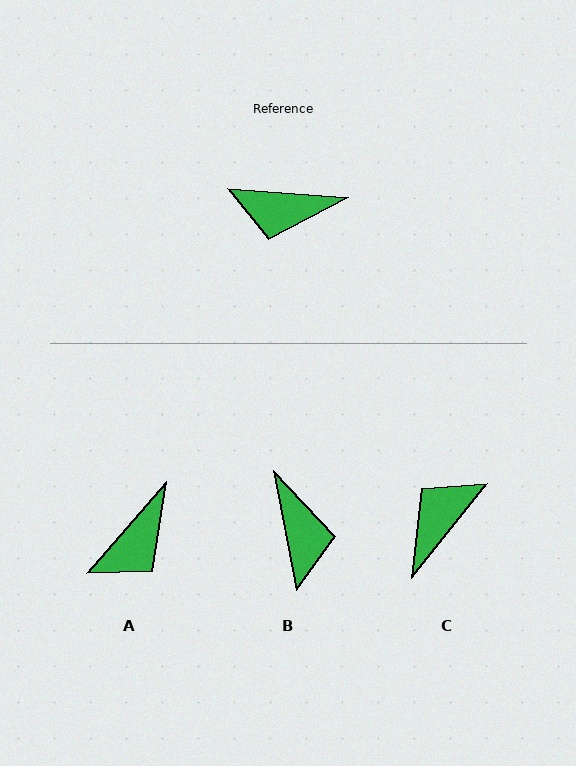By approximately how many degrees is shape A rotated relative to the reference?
Approximately 53 degrees counter-clockwise.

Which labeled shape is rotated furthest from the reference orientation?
C, about 124 degrees away.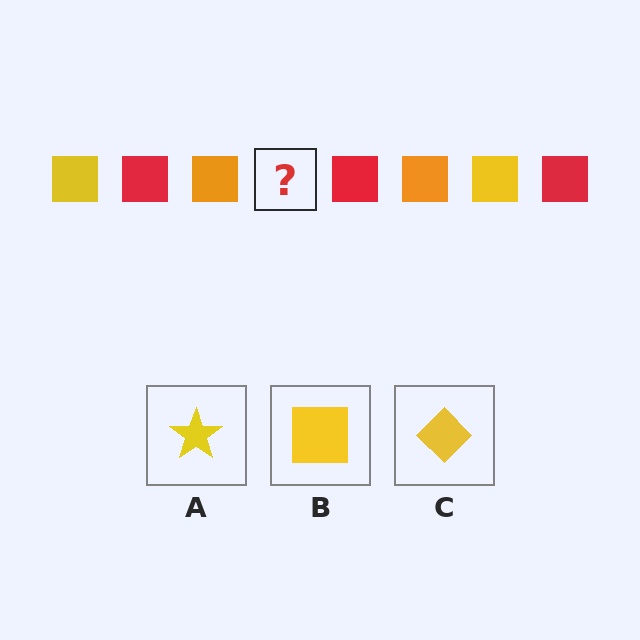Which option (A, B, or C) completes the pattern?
B.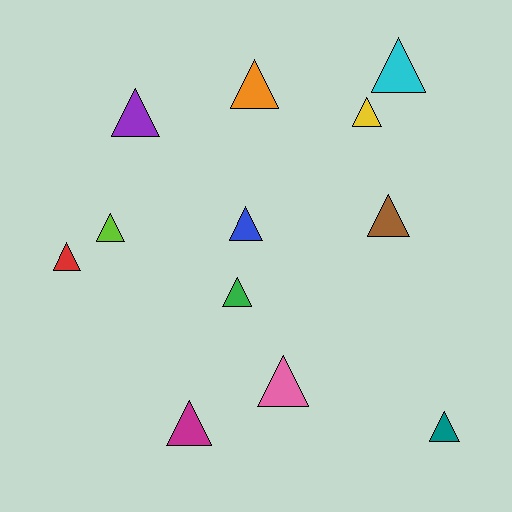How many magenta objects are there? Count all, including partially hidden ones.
There is 1 magenta object.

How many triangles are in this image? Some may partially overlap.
There are 12 triangles.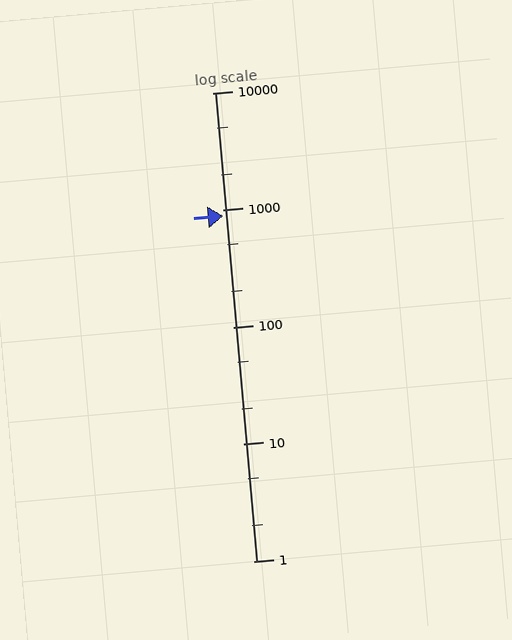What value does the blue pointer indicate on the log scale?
The pointer indicates approximately 890.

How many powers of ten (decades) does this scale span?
The scale spans 4 decades, from 1 to 10000.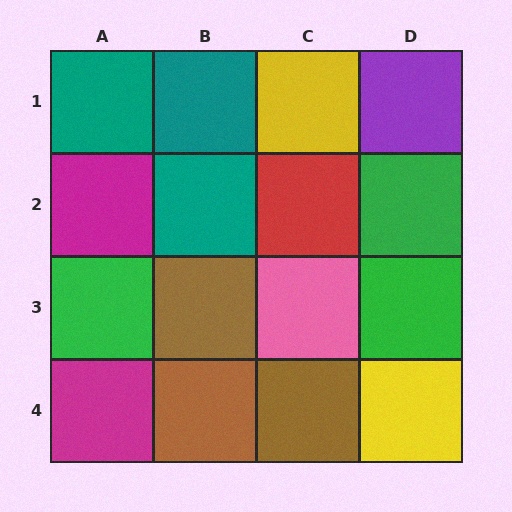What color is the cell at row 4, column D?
Yellow.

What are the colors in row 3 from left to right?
Green, brown, pink, green.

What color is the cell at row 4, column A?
Magenta.